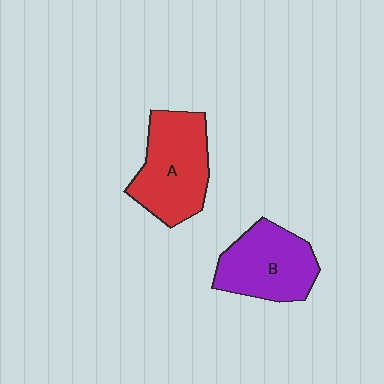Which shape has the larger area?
Shape A (red).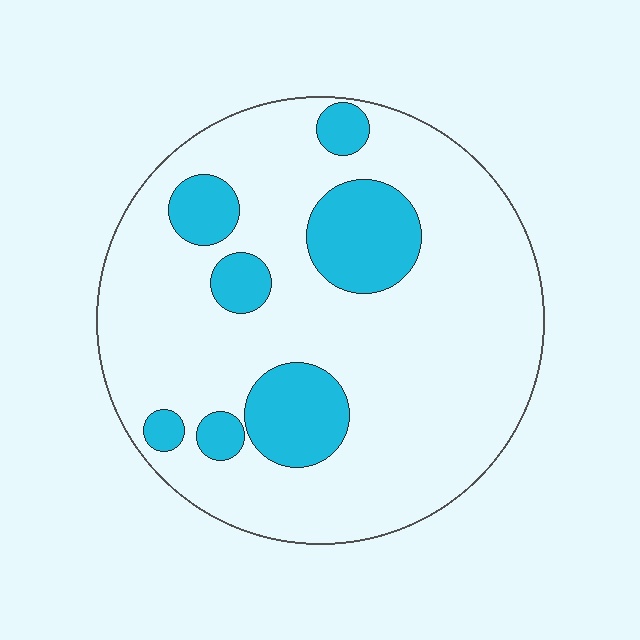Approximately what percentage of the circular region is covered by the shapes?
Approximately 20%.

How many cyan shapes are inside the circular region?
7.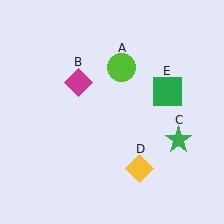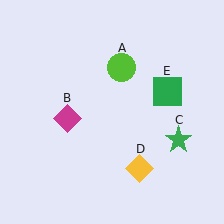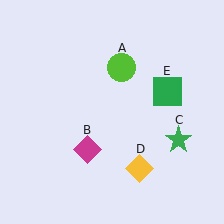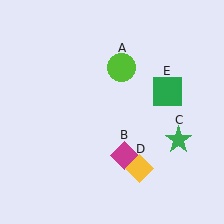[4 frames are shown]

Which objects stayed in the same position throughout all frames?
Lime circle (object A) and green star (object C) and yellow diamond (object D) and green square (object E) remained stationary.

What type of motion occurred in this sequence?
The magenta diamond (object B) rotated counterclockwise around the center of the scene.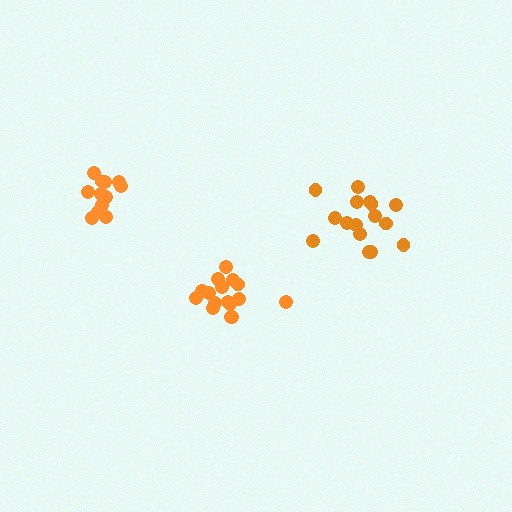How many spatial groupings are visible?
There are 3 spatial groupings.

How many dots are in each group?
Group 1: 12 dots, Group 2: 16 dots, Group 3: 16 dots (44 total).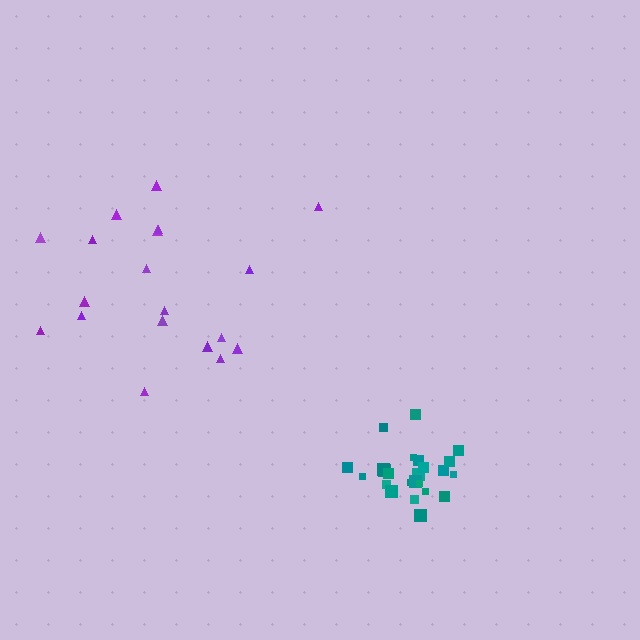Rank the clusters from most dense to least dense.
teal, purple.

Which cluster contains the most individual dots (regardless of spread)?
Teal (24).